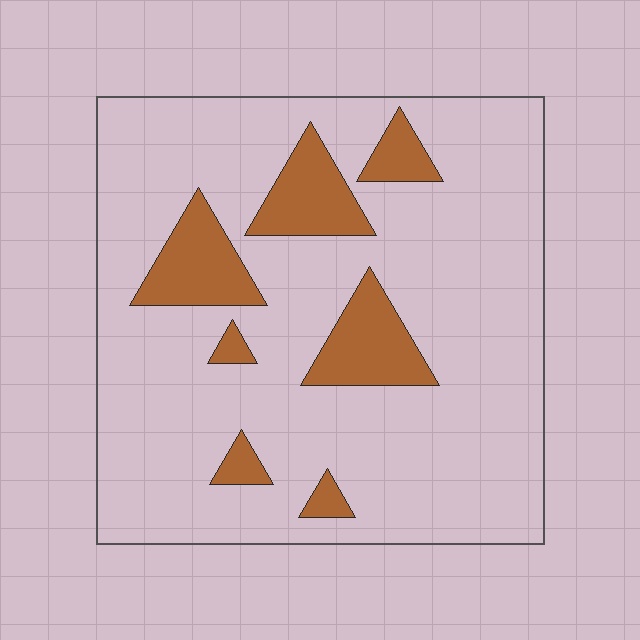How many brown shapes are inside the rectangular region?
7.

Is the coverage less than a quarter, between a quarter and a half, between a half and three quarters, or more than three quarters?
Less than a quarter.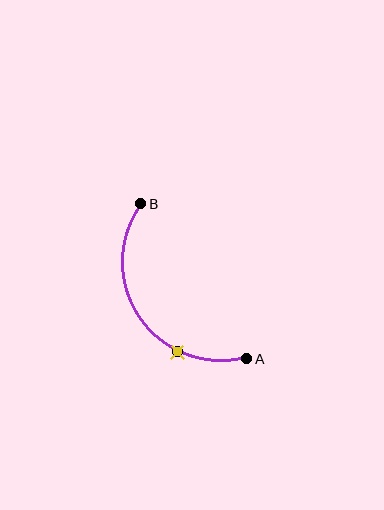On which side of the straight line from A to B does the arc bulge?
The arc bulges below and to the left of the straight line connecting A and B.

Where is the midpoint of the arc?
The arc midpoint is the point on the curve farthest from the straight line joining A and B. It sits below and to the left of that line.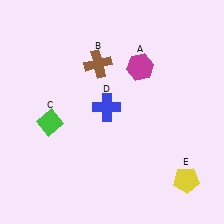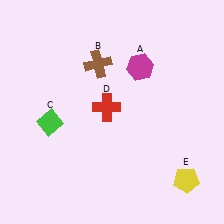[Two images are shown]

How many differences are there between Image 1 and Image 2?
There is 1 difference between the two images.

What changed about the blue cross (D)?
In Image 1, D is blue. In Image 2, it changed to red.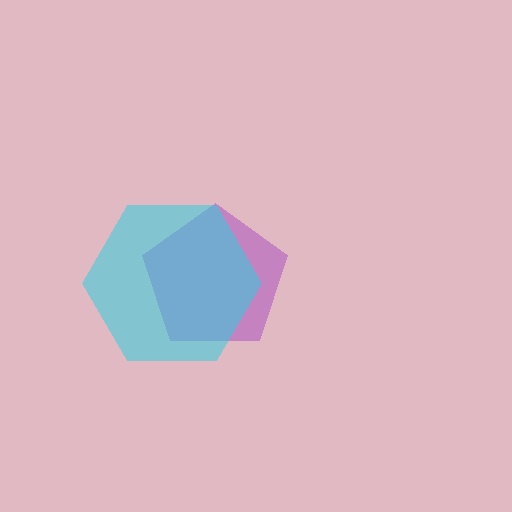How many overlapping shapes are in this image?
There are 2 overlapping shapes in the image.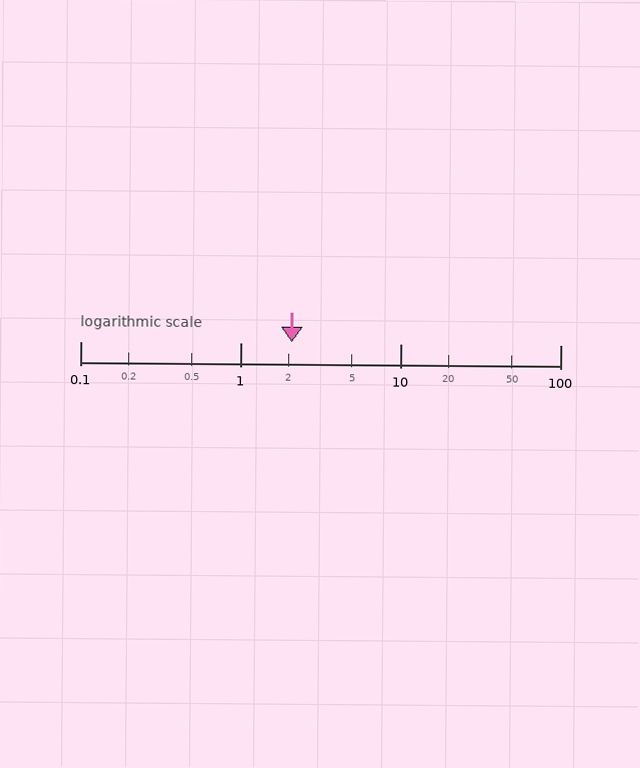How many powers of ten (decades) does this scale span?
The scale spans 3 decades, from 0.1 to 100.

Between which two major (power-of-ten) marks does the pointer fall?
The pointer is between 1 and 10.